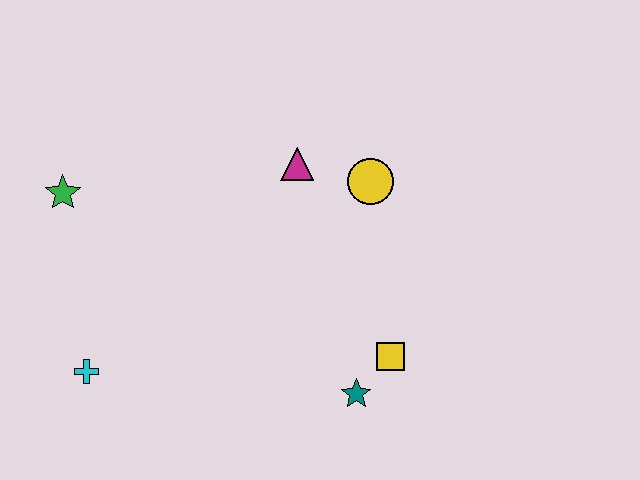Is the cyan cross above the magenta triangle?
No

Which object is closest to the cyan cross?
The green star is closest to the cyan cross.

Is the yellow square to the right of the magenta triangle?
Yes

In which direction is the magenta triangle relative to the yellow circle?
The magenta triangle is to the left of the yellow circle.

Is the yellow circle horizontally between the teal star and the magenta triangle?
No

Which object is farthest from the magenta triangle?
The cyan cross is farthest from the magenta triangle.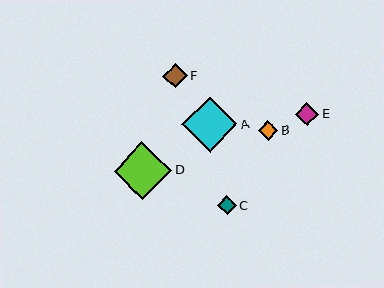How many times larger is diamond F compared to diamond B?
Diamond F is approximately 1.3 times the size of diamond B.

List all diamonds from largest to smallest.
From largest to smallest: D, A, F, E, B, C.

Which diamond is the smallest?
Diamond C is the smallest with a size of approximately 18 pixels.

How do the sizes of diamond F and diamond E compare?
Diamond F and diamond E are approximately the same size.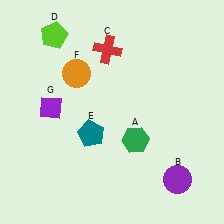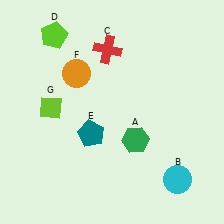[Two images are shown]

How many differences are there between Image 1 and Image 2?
There are 2 differences between the two images.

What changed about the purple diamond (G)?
In Image 1, G is purple. In Image 2, it changed to lime.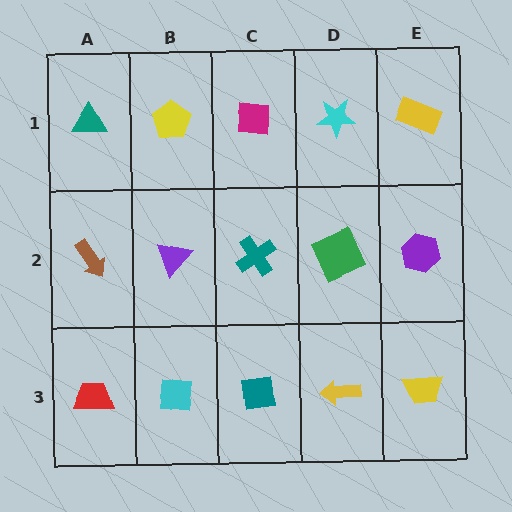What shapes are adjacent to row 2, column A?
A teal triangle (row 1, column A), a red trapezoid (row 3, column A), a purple triangle (row 2, column B).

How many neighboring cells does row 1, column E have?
2.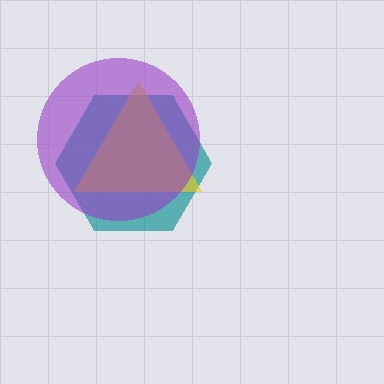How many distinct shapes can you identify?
There are 3 distinct shapes: a teal hexagon, a yellow triangle, a purple circle.